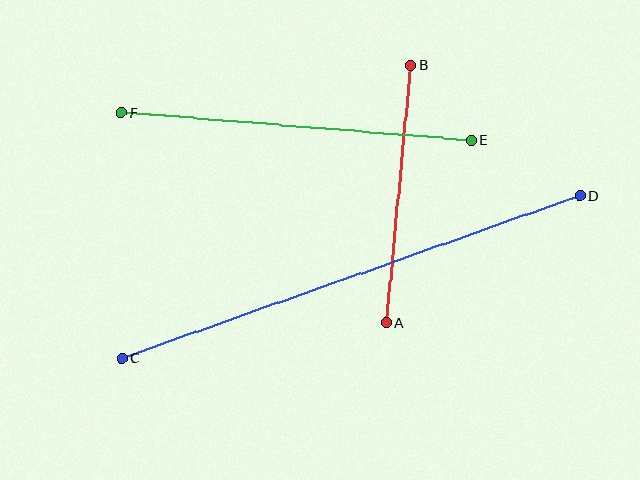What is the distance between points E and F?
The distance is approximately 351 pixels.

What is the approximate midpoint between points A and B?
The midpoint is at approximately (399, 194) pixels.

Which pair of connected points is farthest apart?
Points C and D are farthest apart.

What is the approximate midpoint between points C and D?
The midpoint is at approximately (351, 277) pixels.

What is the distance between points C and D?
The distance is approximately 486 pixels.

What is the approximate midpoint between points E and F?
The midpoint is at approximately (296, 126) pixels.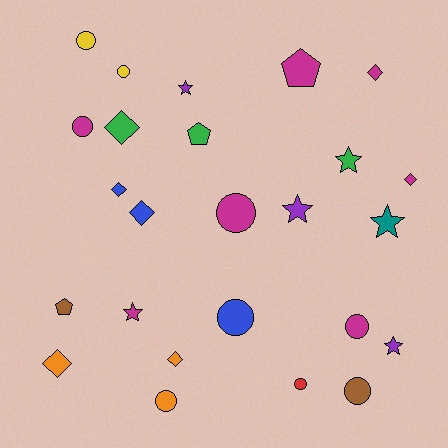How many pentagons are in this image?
There are 3 pentagons.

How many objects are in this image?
There are 25 objects.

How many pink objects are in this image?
There are no pink objects.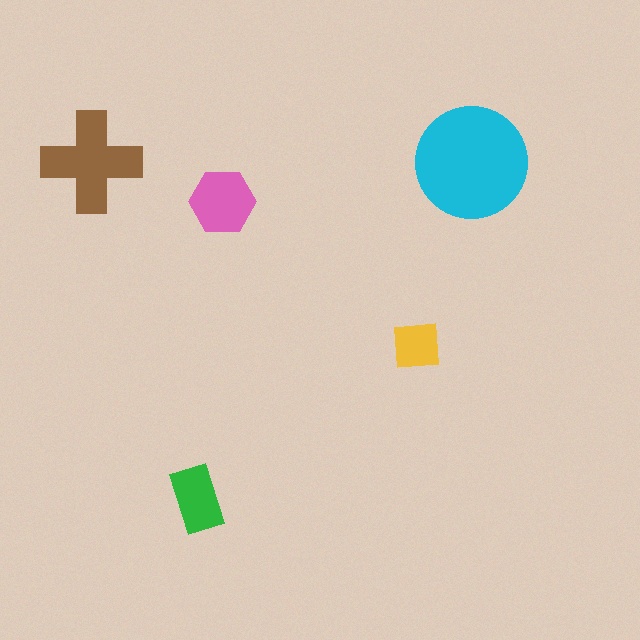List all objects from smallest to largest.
The yellow square, the green rectangle, the pink hexagon, the brown cross, the cyan circle.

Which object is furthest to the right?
The cyan circle is rightmost.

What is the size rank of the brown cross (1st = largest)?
2nd.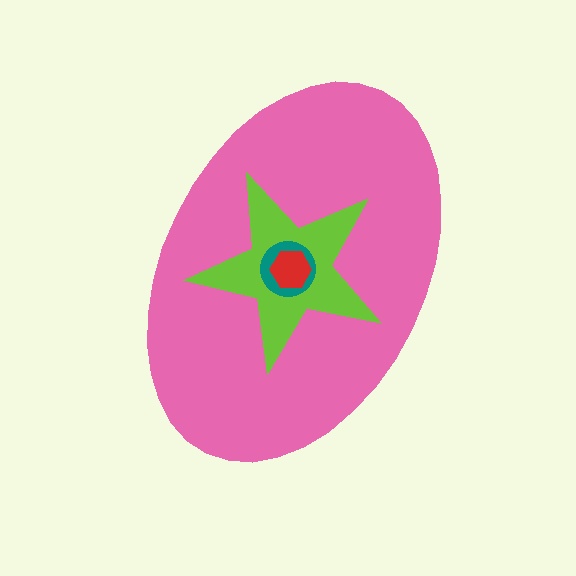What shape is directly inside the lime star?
The teal circle.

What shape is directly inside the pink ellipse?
The lime star.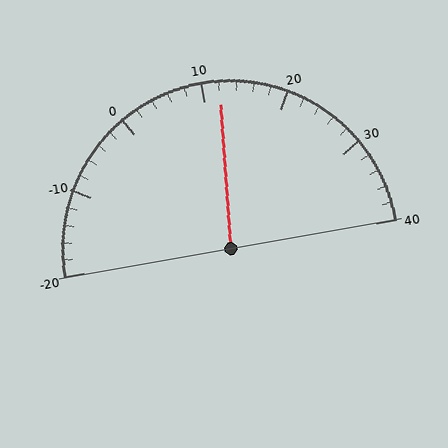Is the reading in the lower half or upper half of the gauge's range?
The reading is in the upper half of the range (-20 to 40).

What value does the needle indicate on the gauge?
The needle indicates approximately 12.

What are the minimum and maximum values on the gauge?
The gauge ranges from -20 to 40.